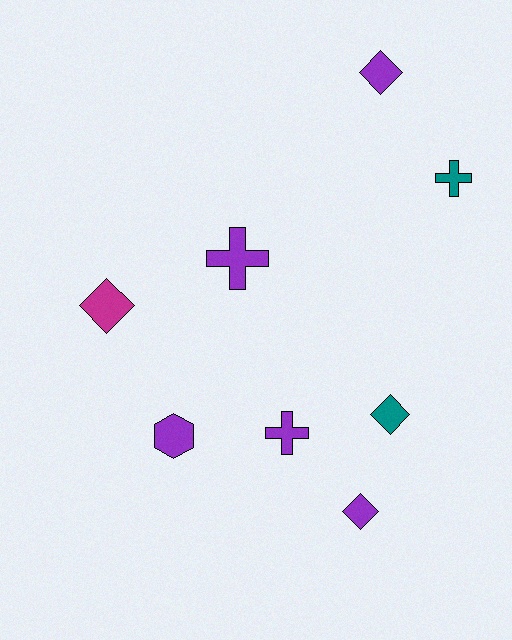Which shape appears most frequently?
Diamond, with 4 objects.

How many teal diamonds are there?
There is 1 teal diamond.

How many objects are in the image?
There are 8 objects.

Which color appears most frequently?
Purple, with 5 objects.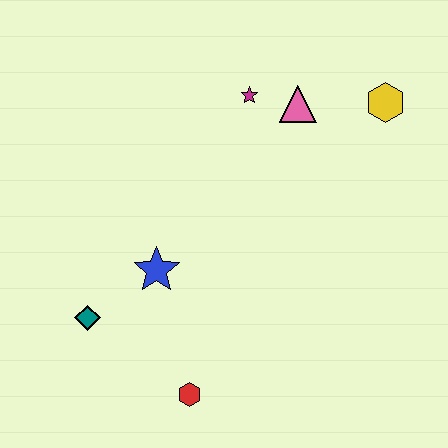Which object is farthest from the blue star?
The yellow hexagon is farthest from the blue star.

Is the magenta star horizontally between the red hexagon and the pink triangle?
Yes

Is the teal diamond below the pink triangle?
Yes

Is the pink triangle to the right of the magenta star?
Yes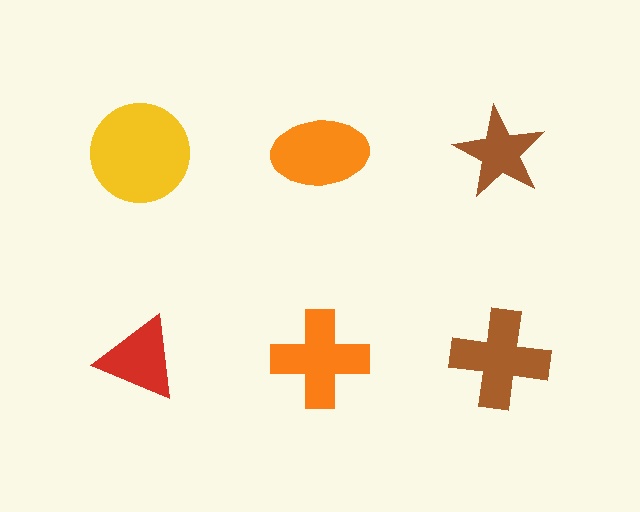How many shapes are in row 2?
3 shapes.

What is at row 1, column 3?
A brown star.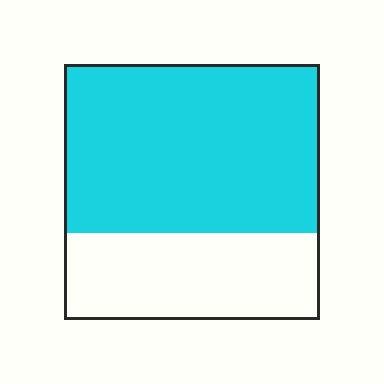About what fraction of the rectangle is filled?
About two thirds (2/3).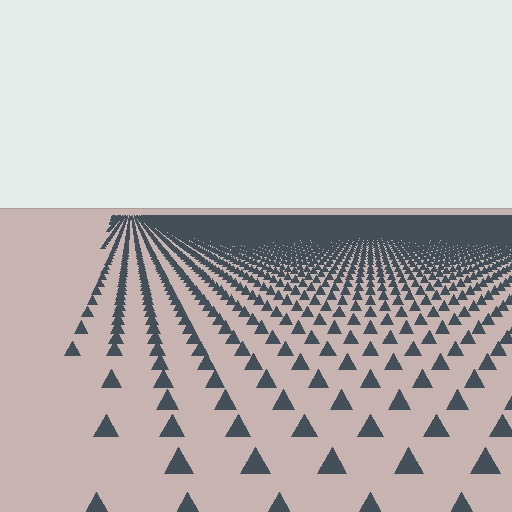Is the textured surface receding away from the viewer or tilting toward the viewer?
The surface is receding away from the viewer. Texture elements get smaller and denser toward the top.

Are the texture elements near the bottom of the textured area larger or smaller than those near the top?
Larger. Near the bottom, elements are closer to the viewer and appear at a bigger on-screen size.